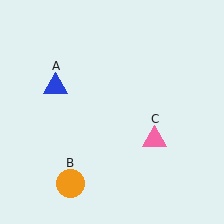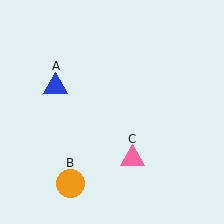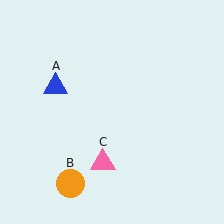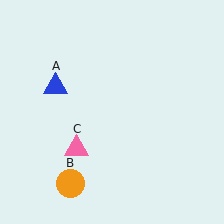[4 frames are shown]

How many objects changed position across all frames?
1 object changed position: pink triangle (object C).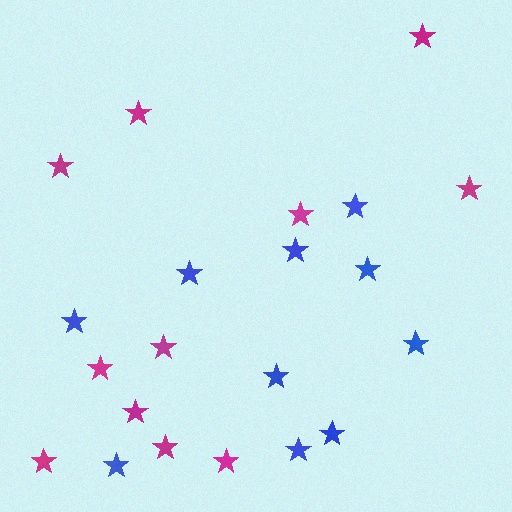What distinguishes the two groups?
There are 2 groups: one group of blue stars (10) and one group of magenta stars (11).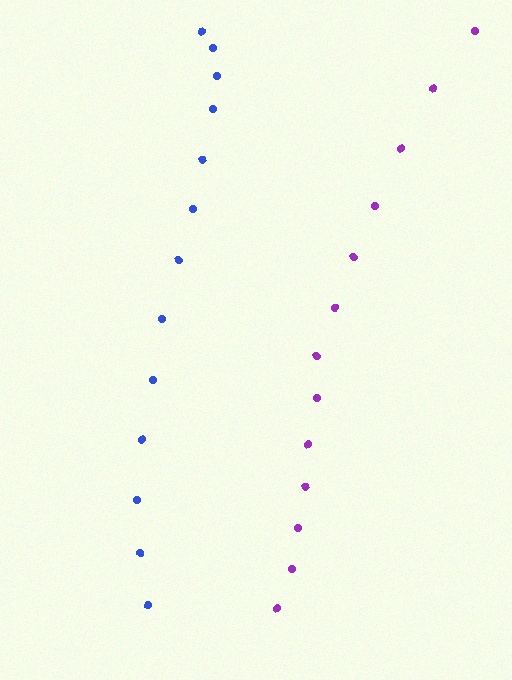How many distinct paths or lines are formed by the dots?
There are 2 distinct paths.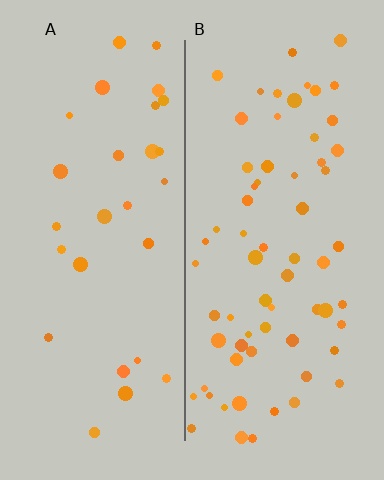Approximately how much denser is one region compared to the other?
Approximately 2.3× — region B over region A.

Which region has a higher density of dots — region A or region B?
B (the right).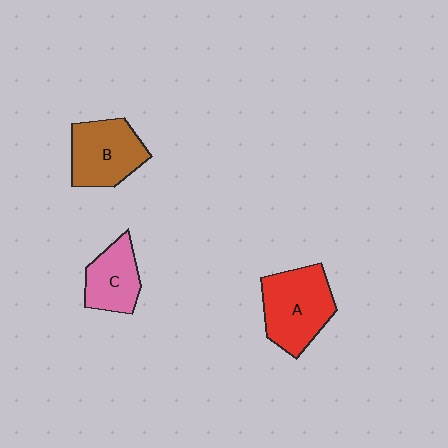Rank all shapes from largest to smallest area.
From largest to smallest: A (red), B (brown), C (pink).